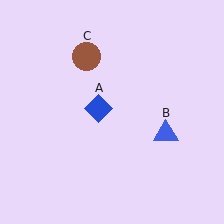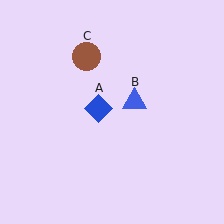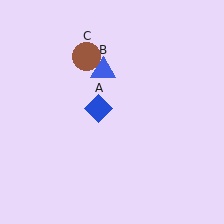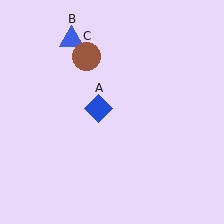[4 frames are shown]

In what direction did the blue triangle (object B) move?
The blue triangle (object B) moved up and to the left.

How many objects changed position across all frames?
1 object changed position: blue triangle (object B).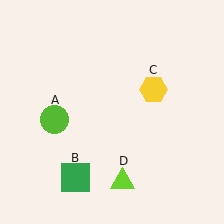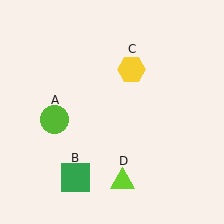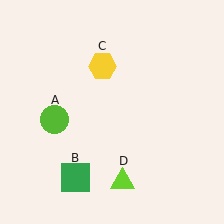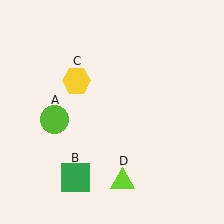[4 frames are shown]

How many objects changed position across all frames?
1 object changed position: yellow hexagon (object C).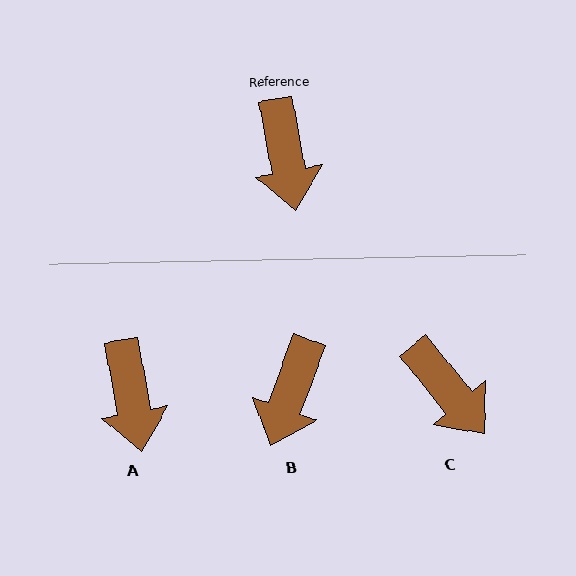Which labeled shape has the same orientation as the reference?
A.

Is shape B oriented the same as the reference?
No, it is off by about 30 degrees.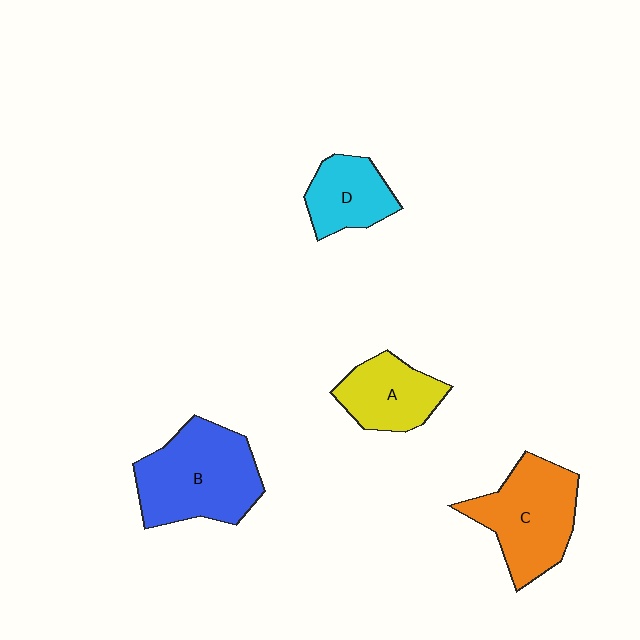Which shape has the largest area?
Shape B (blue).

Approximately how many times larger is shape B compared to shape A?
Approximately 1.7 times.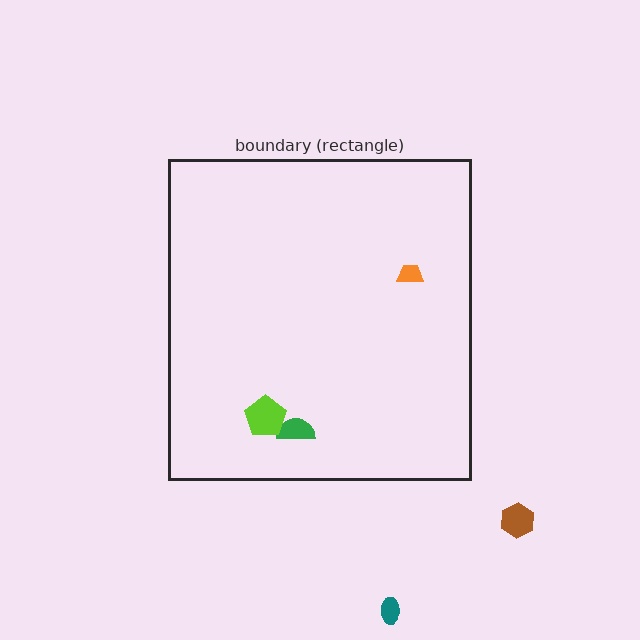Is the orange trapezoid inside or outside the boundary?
Inside.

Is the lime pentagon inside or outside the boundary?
Inside.